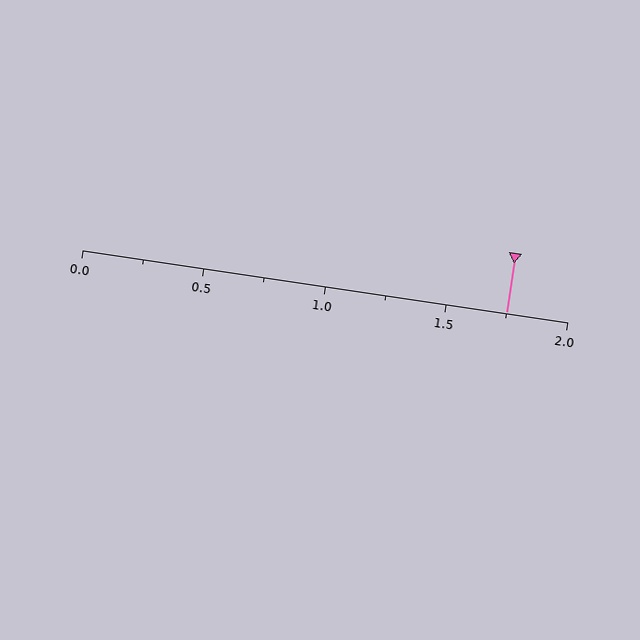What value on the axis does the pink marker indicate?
The marker indicates approximately 1.75.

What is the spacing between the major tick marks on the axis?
The major ticks are spaced 0.5 apart.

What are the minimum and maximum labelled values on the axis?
The axis runs from 0.0 to 2.0.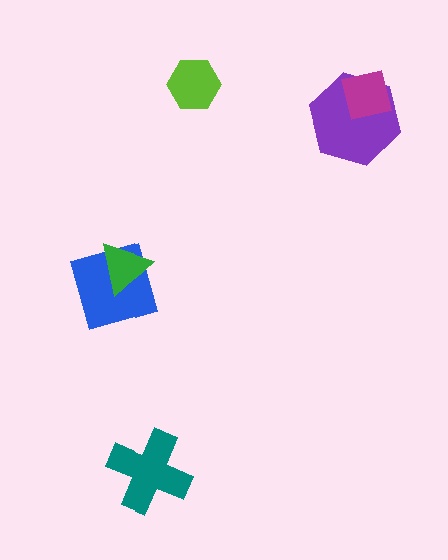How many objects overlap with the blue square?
1 object overlaps with the blue square.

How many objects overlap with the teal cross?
0 objects overlap with the teal cross.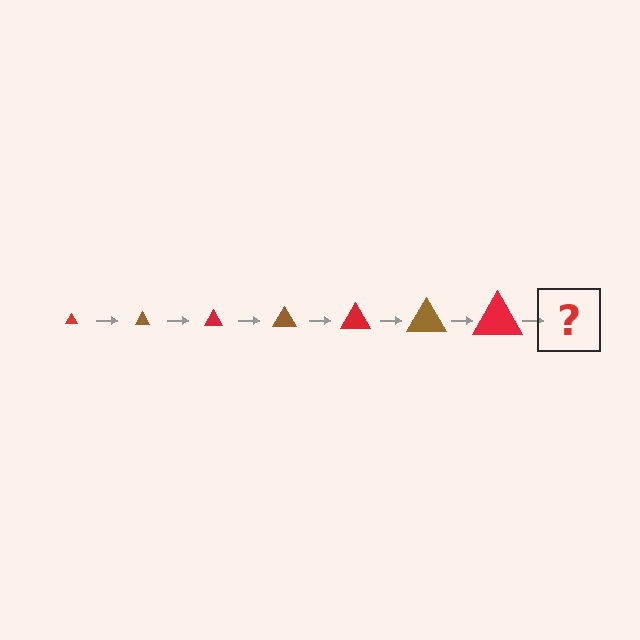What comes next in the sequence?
The next element should be a brown triangle, larger than the previous one.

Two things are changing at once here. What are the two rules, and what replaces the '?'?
The two rules are that the triangle grows larger each step and the color cycles through red and brown. The '?' should be a brown triangle, larger than the previous one.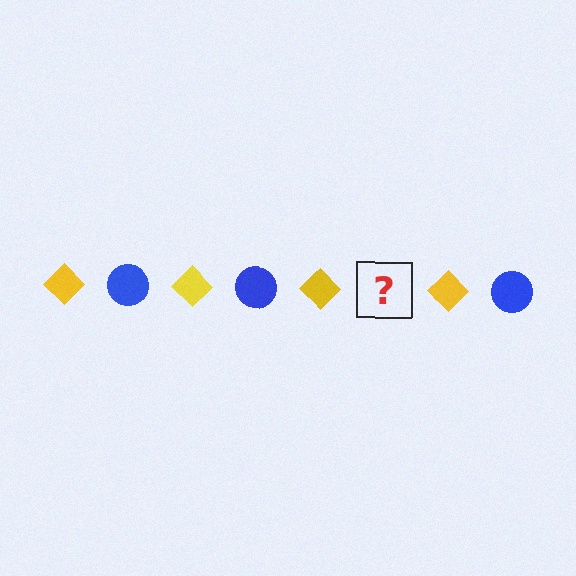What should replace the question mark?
The question mark should be replaced with a blue circle.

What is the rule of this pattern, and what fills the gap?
The rule is that the pattern alternates between yellow diamond and blue circle. The gap should be filled with a blue circle.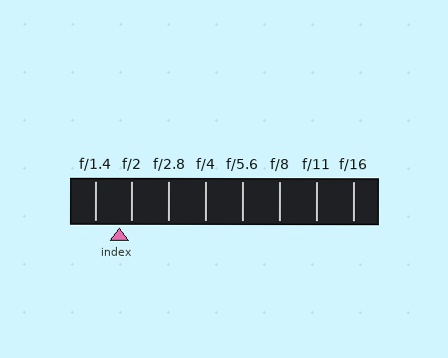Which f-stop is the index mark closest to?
The index mark is closest to f/2.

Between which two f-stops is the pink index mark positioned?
The index mark is between f/1.4 and f/2.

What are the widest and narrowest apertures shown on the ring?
The widest aperture shown is f/1.4 and the narrowest is f/16.